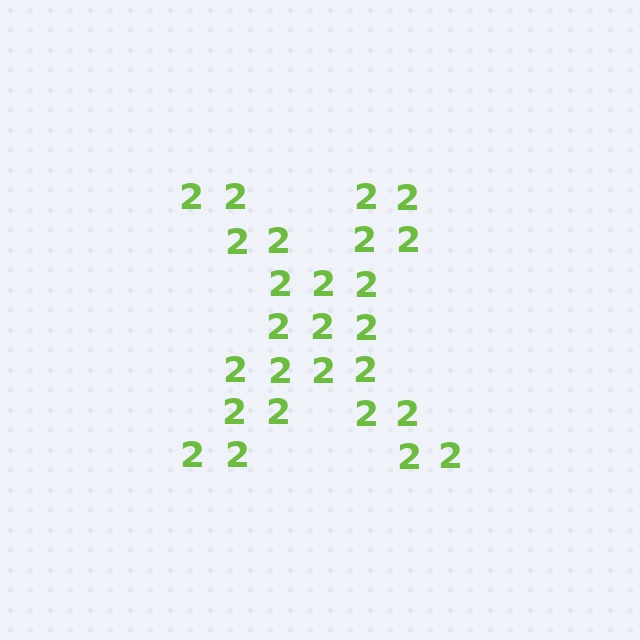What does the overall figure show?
The overall figure shows the letter X.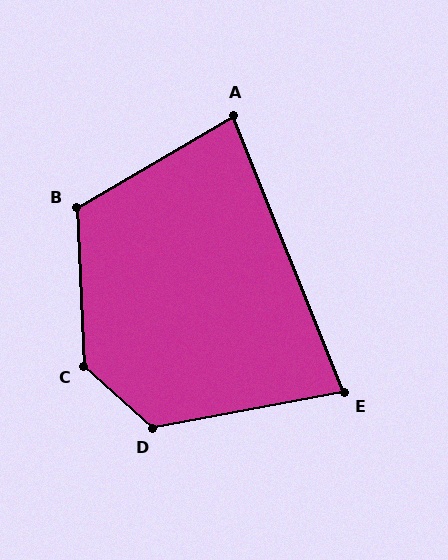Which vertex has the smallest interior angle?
E, at approximately 79 degrees.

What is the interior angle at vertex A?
Approximately 82 degrees (acute).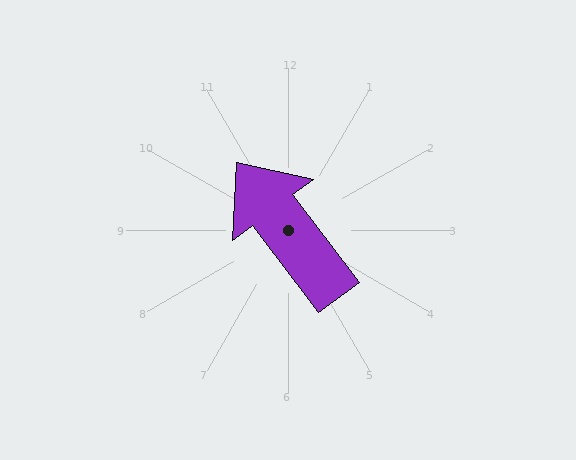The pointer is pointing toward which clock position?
Roughly 11 o'clock.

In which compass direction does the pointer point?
Northwest.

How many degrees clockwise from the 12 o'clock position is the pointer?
Approximately 323 degrees.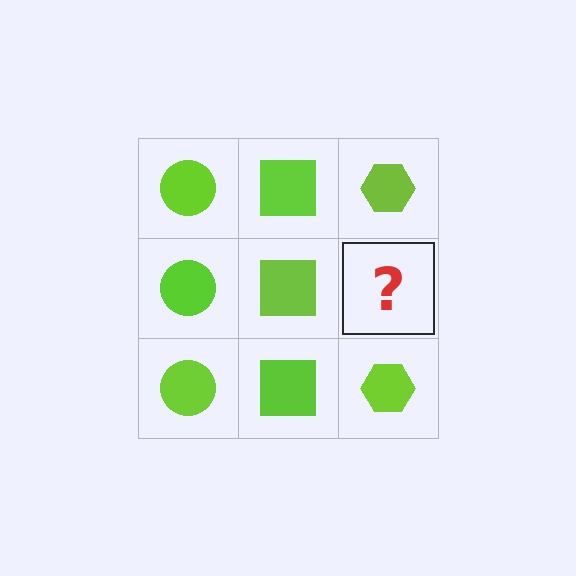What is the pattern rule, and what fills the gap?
The rule is that each column has a consistent shape. The gap should be filled with a lime hexagon.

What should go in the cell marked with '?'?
The missing cell should contain a lime hexagon.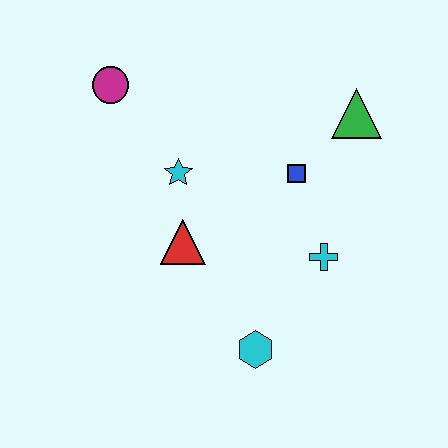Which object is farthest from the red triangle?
The green triangle is farthest from the red triangle.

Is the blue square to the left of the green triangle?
Yes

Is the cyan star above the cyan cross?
Yes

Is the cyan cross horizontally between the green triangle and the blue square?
Yes